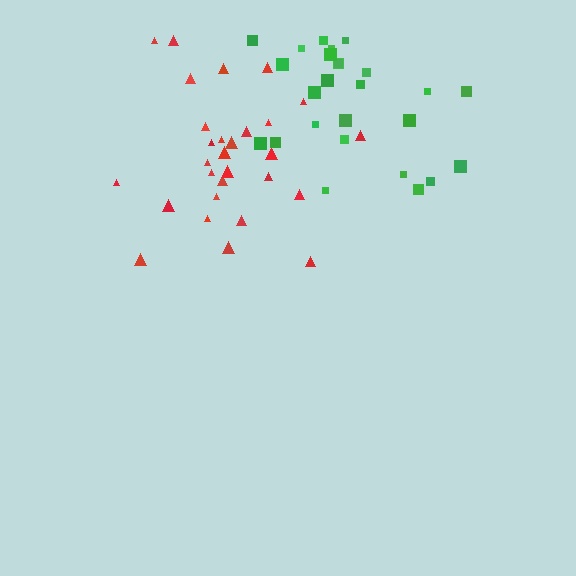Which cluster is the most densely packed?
Green.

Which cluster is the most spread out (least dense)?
Red.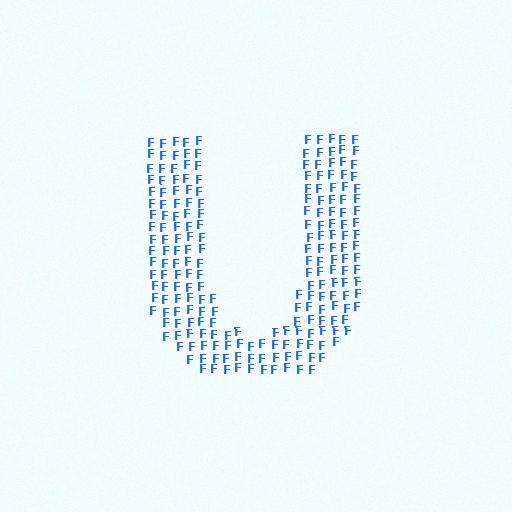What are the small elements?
The small elements are letter F's.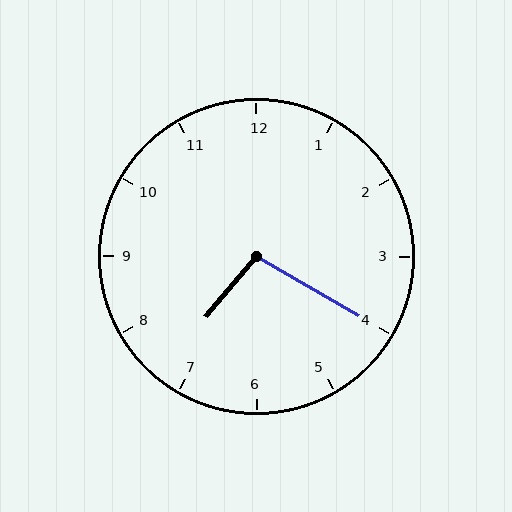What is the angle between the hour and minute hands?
Approximately 100 degrees.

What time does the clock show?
7:20.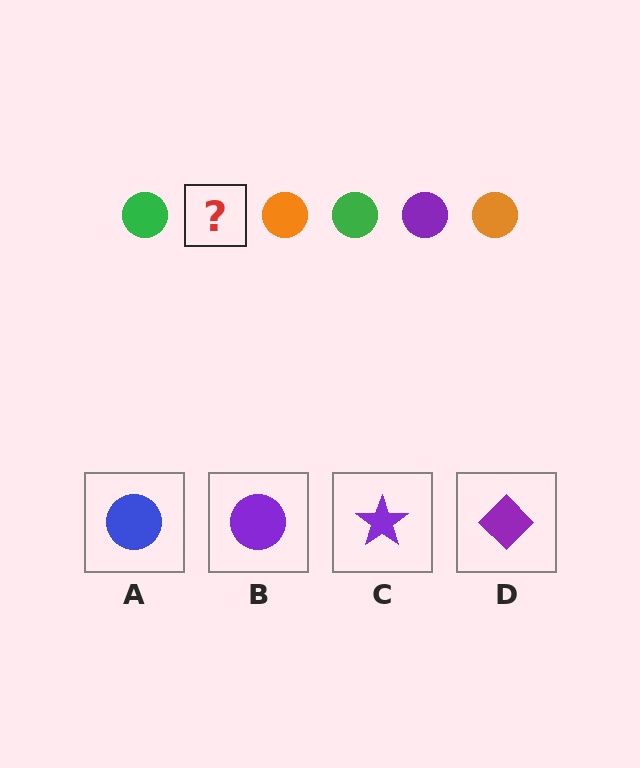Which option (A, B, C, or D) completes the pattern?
B.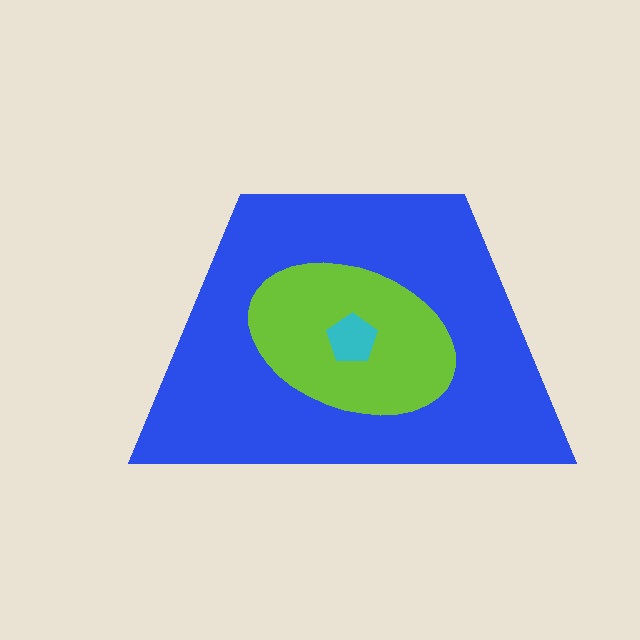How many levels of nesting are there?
3.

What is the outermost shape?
The blue trapezoid.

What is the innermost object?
The cyan pentagon.